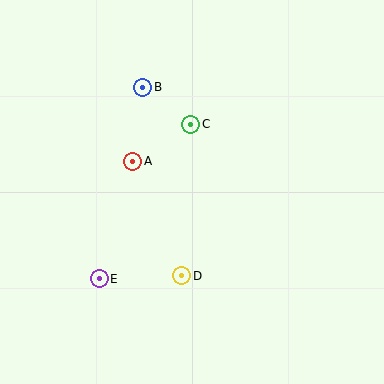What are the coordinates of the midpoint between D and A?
The midpoint between D and A is at (157, 219).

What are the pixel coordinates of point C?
Point C is at (191, 124).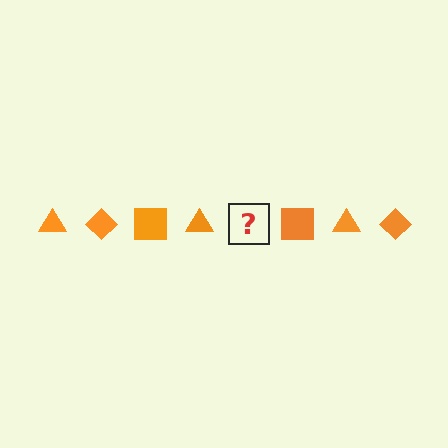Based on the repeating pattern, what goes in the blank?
The blank should be an orange diamond.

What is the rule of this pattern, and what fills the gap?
The rule is that the pattern cycles through triangle, diamond, square shapes in orange. The gap should be filled with an orange diamond.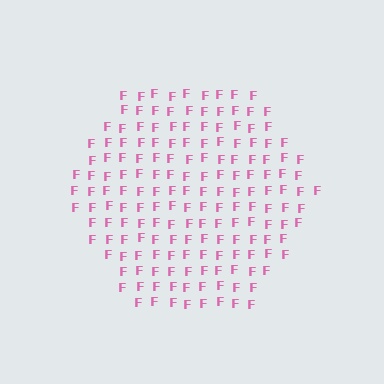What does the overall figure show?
The overall figure shows a hexagon.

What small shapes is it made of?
It is made of small letter F's.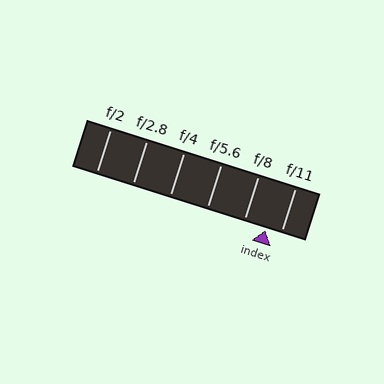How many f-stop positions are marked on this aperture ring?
There are 6 f-stop positions marked.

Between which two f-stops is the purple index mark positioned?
The index mark is between f/8 and f/11.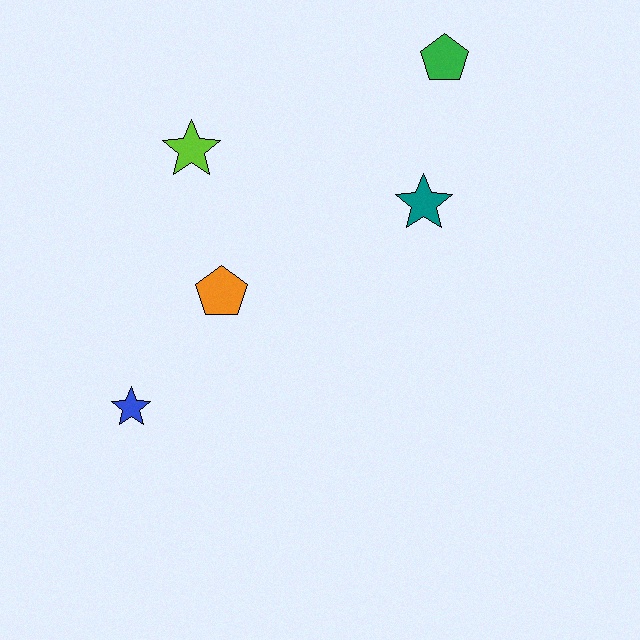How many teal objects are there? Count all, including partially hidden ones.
There is 1 teal object.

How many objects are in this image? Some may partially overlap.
There are 5 objects.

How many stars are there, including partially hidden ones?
There are 3 stars.